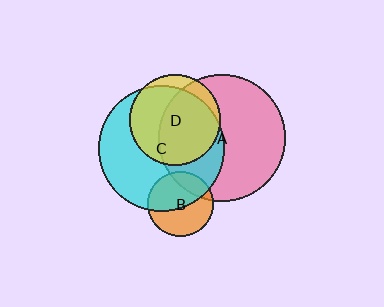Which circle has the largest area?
Circle A (pink).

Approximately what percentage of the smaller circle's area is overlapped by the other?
Approximately 60%.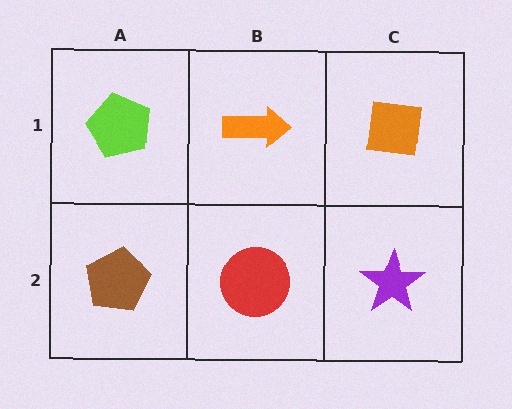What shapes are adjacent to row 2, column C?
An orange square (row 1, column C), a red circle (row 2, column B).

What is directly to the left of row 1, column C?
An orange arrow.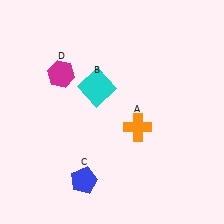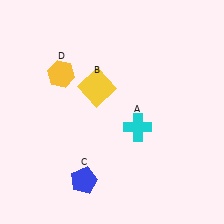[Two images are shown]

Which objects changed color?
A changed from orange to cyan. B changed from cyan to yellow. D changed from magenta to yellow.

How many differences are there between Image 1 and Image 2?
There are 3 differences between the two images.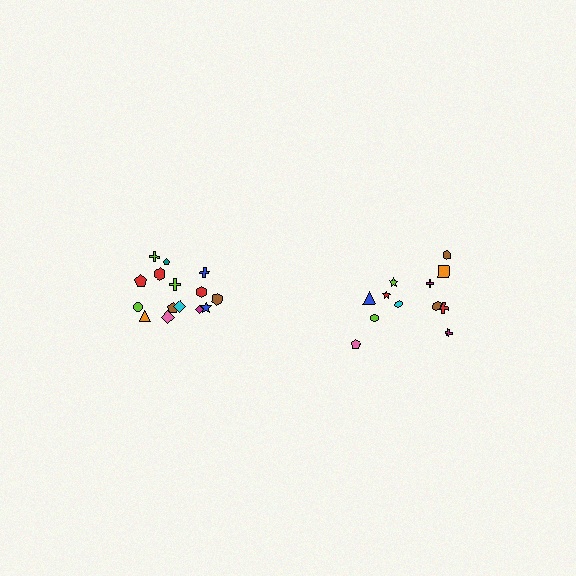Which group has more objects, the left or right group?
The left group.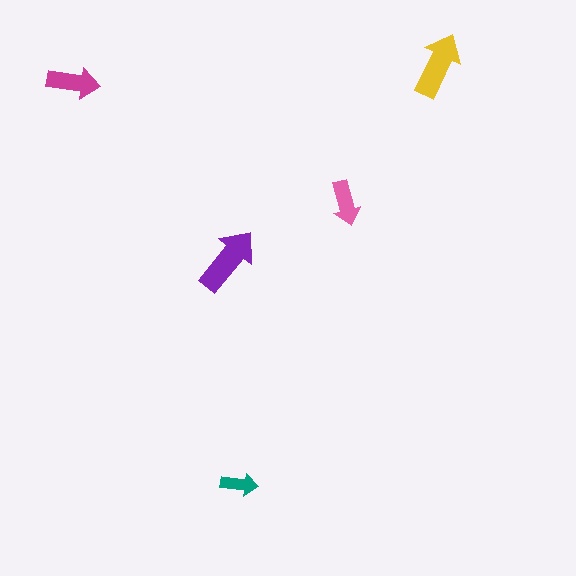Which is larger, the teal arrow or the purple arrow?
The purple one.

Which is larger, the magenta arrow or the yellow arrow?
The yellow one.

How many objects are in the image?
There are 5 objects in the image.